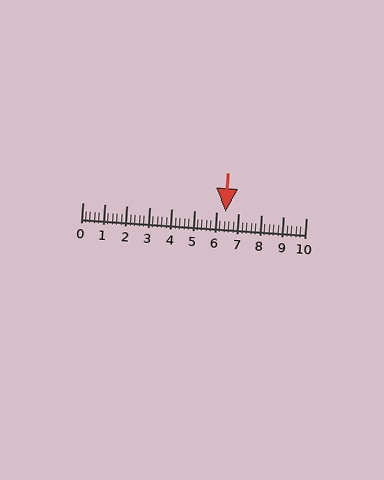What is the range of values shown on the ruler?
The ruler shows values from 0 to 10.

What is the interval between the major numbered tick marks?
The major tick marks are spaced 1 units apart.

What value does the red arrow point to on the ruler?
The red arrow points to approximately 6.4.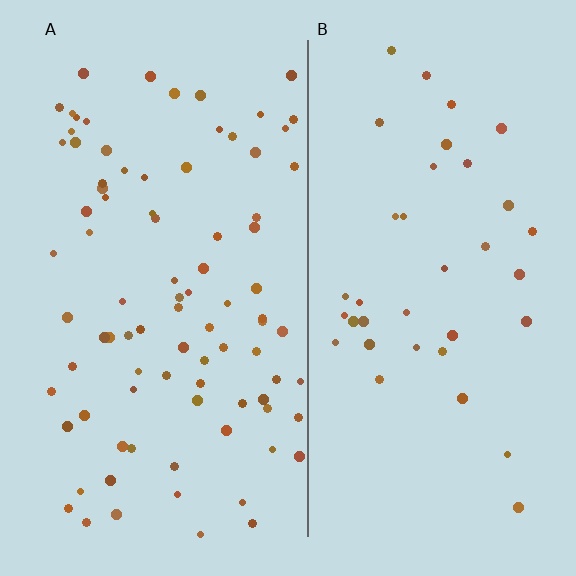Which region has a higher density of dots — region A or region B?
A (the left).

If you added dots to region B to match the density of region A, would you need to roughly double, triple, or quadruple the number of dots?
Approximately double.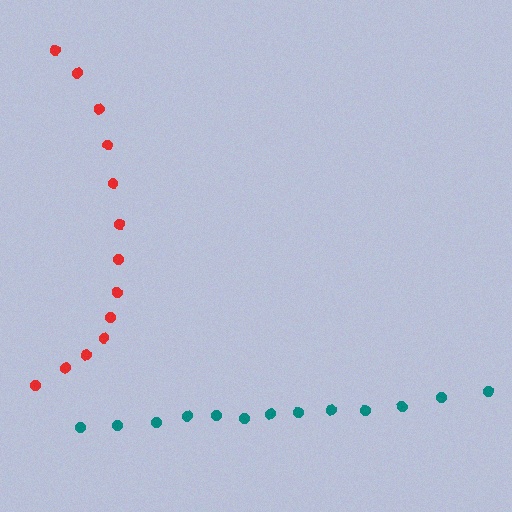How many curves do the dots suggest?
There are 2 distinct paths.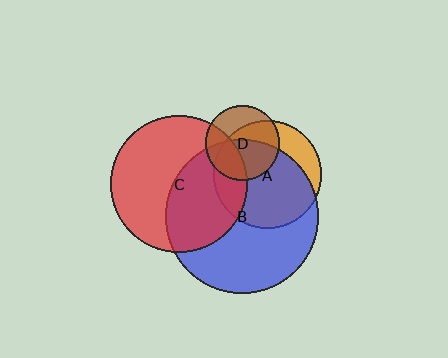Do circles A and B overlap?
Yes.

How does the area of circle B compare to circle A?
Approximately 2.0 times.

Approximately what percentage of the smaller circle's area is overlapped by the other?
Approximately 75%.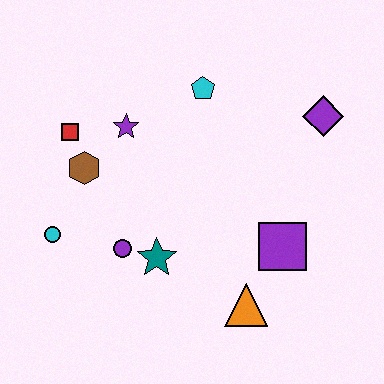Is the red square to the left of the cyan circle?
No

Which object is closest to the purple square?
The orange triangle is closest to the purple square.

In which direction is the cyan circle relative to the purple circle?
The cyan circle is to the left of the purple circle.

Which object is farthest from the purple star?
The orange triangle is farthest from the purple star.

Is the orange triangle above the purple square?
No